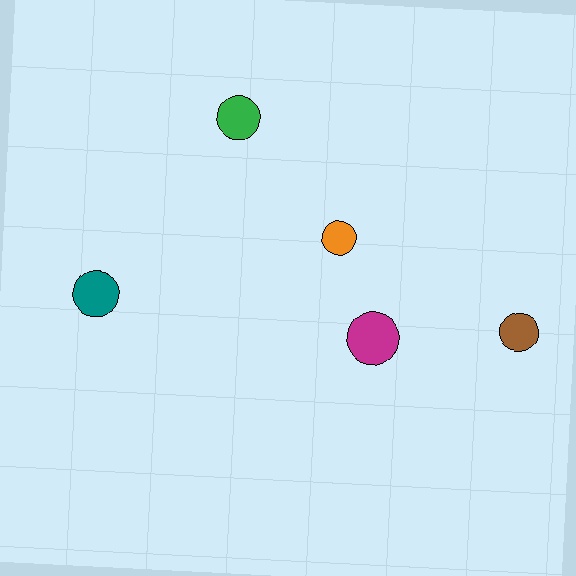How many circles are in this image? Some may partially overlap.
There are 5 circles.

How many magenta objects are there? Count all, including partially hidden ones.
There is 1 magenta object.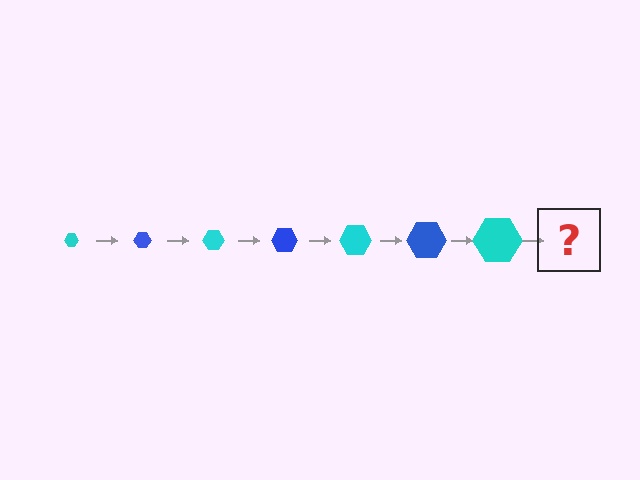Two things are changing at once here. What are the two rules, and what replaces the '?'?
The two rules are that the hexagon grows larger each step and the color cycles through cyan and blue. The '?' should be a blue hexagon, larger than the previous one.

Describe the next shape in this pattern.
It should be a blue hexagon, larger than the previous one.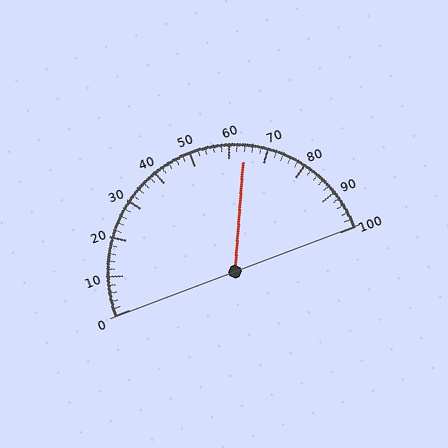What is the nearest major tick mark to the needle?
The nearest major tick mark is 60.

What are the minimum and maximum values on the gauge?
The gauge ranges from 0 to 100.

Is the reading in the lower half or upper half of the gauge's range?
The reading is in the upper half of the range (0 to 100).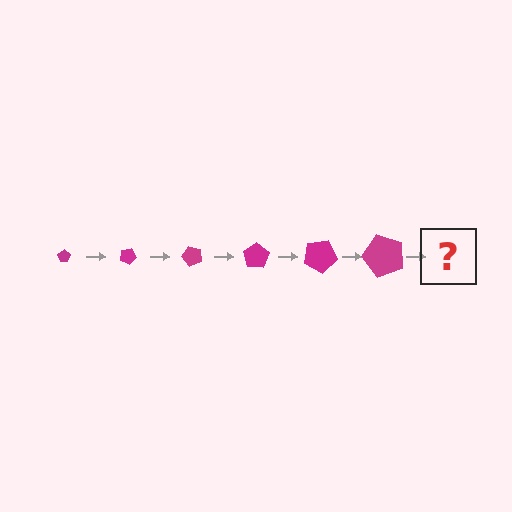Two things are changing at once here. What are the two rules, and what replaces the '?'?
The two rules are that the pentagon grows larger each step and it rotates 25 degrees each step. The '?' should be a pentagon, larger than the previous one and rotated 150 degrees from the start.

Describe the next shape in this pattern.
It should be a pentagon, larger than the previous one and rotated 150 degrees from the start.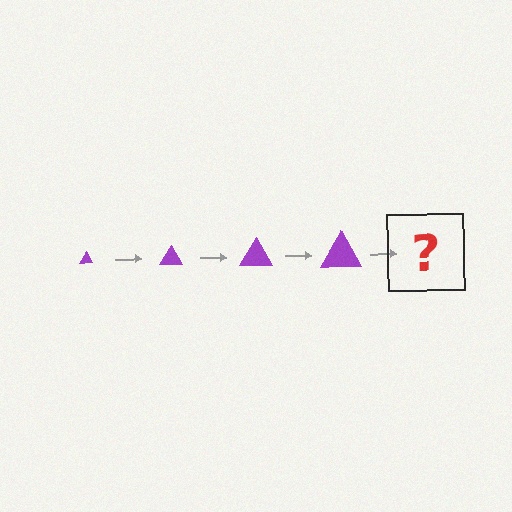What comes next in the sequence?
The next element should be a purple triangle, larger than the previous one.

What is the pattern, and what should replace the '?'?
The pattern is that the triangle gets progressively larger each step. The '?' should be a purple triangle, larger than the previous one.